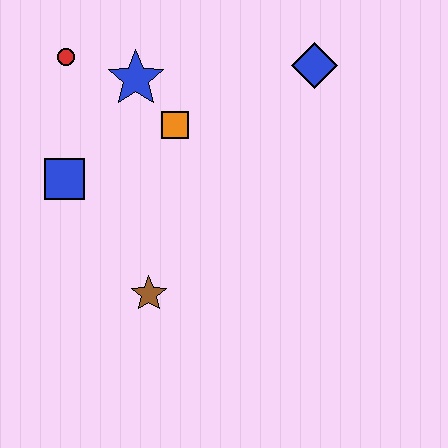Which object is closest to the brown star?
The blue square is closest to the brown star.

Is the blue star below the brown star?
No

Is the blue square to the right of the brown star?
No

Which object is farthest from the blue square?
The blue diamond is farthest from the blue square.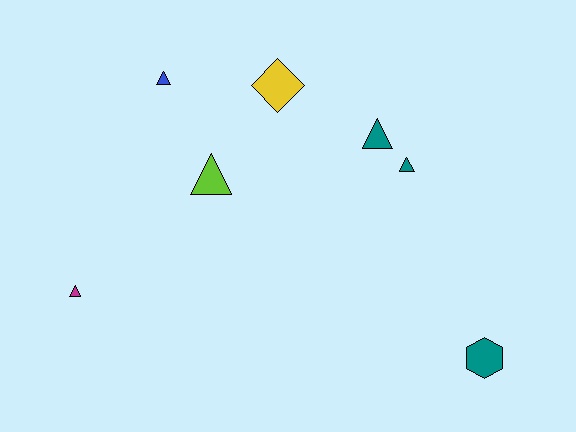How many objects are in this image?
There are 7 objects.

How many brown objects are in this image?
There are no brown objects.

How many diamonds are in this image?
There is 1 diamond.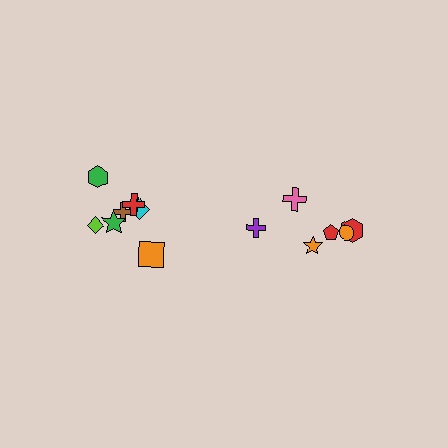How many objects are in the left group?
There are 8 objects.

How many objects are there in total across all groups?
There are 14 objects.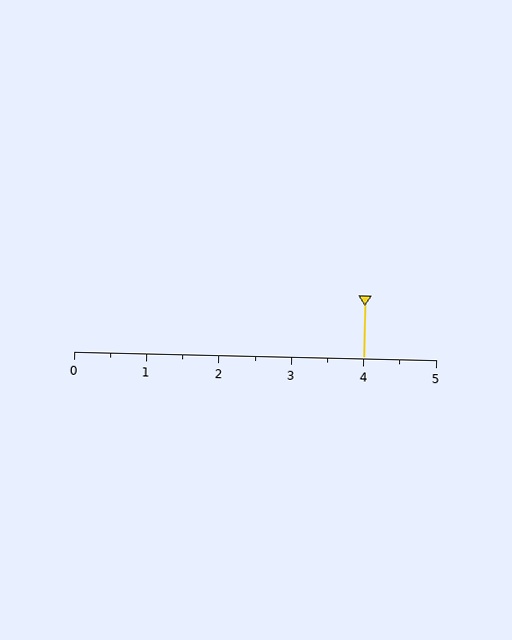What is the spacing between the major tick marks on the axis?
The major ticks are spaced 1 apart.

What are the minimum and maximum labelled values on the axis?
The axis runs from 0 to 5.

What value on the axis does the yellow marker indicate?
The marker indicates approximately 4.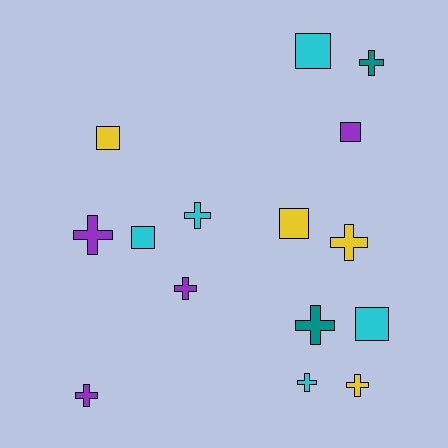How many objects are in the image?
There are 15 objects.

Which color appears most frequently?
Cyan, with 5 objects.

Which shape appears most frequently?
Cross, with 9 objects.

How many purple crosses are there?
There are 3 purple crosses.